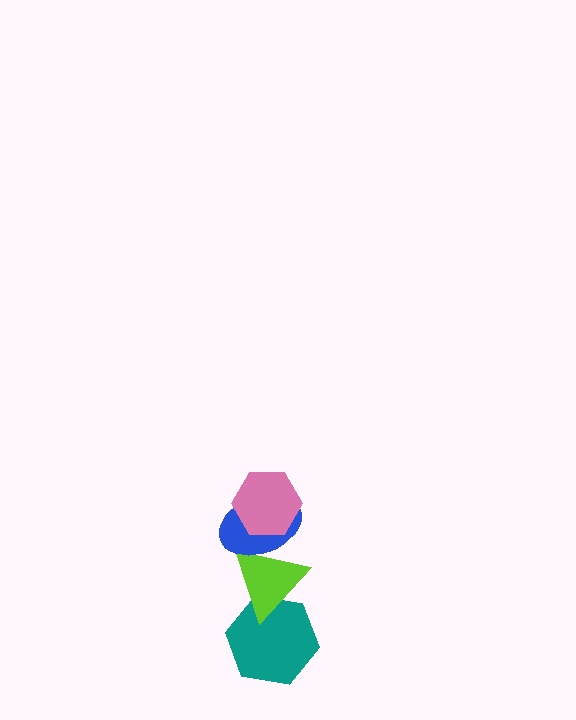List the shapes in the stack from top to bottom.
From top to bottom: the pink hexagon, the blue ellipse, the lime triangle, the teal hexagon.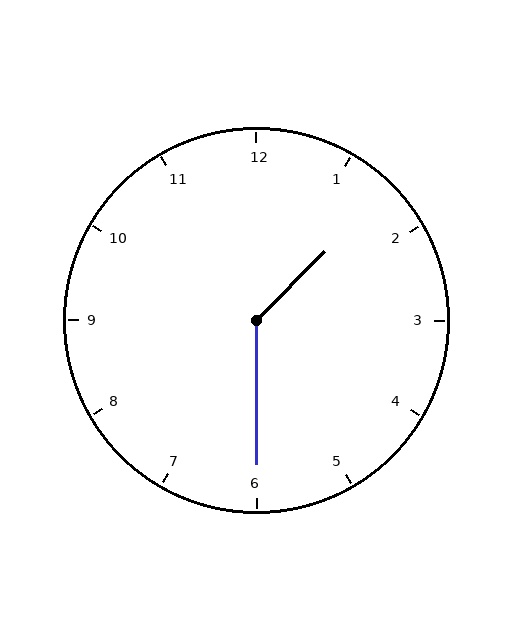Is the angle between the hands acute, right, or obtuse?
It is obtuse.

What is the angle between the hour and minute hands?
Approximately 135 degrees.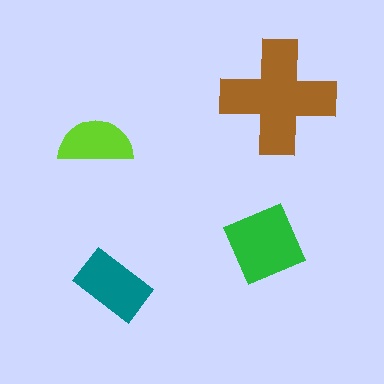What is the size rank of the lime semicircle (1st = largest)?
4th.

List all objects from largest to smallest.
The brown cross, the green diamond, the teal rectangle, the lime semicircle.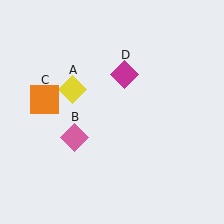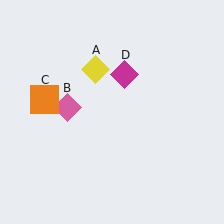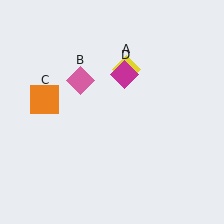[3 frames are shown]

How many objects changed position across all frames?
2 objects changed position: yellow diamond (object A), pink diamond (object B).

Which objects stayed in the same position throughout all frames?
Orange square (object C) and magenta diamond (object D) remained stationary.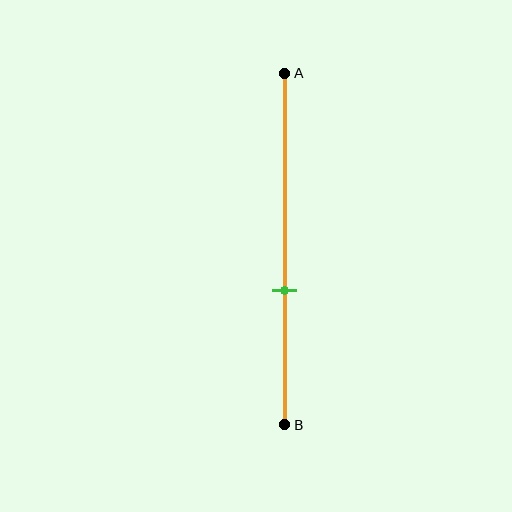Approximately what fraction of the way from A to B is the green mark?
The green mark is approximately 60% of the way from A to B.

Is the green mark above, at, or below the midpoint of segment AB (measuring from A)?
The green mark is below the midpoint of segment AB.